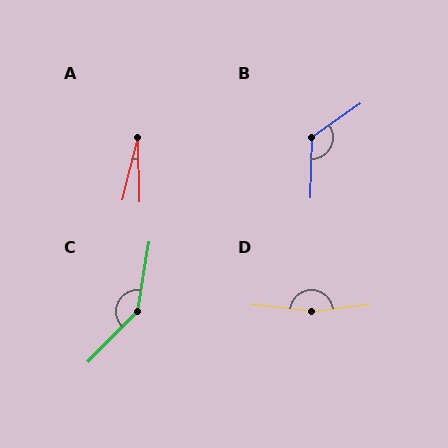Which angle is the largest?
D, at approximately 167 degrees.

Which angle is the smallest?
A, at approximately 15 degrees.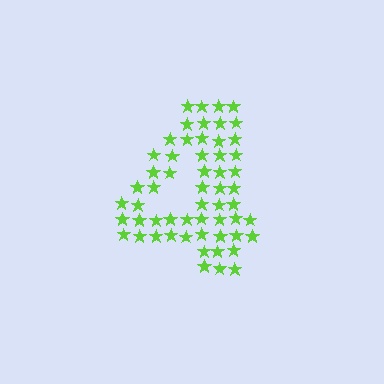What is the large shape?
The large shape is the digit 4.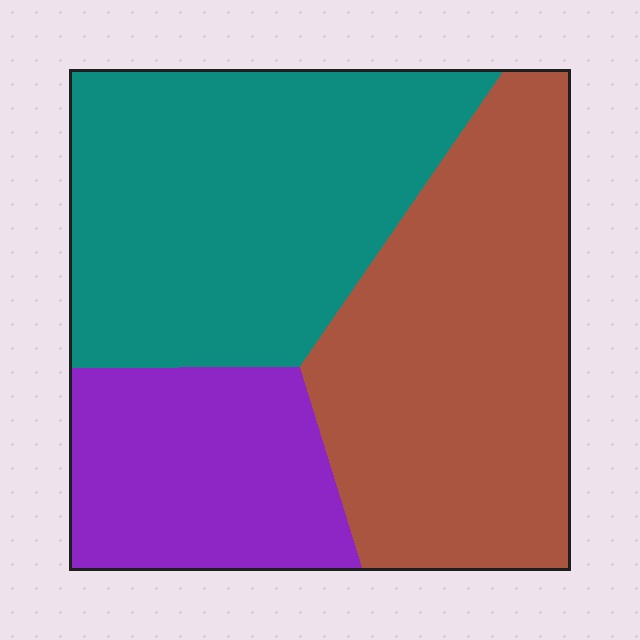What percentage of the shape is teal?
Teal takes up between a third and a half of the shape.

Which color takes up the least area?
Purple, at roughly 20%.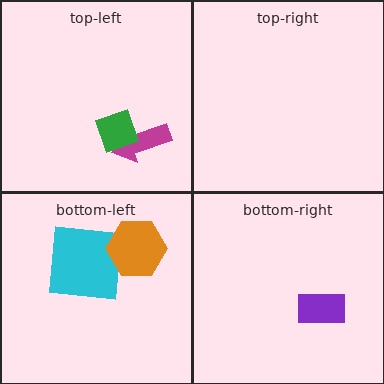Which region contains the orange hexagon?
The bottom-left region.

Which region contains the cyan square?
The bottom-left region.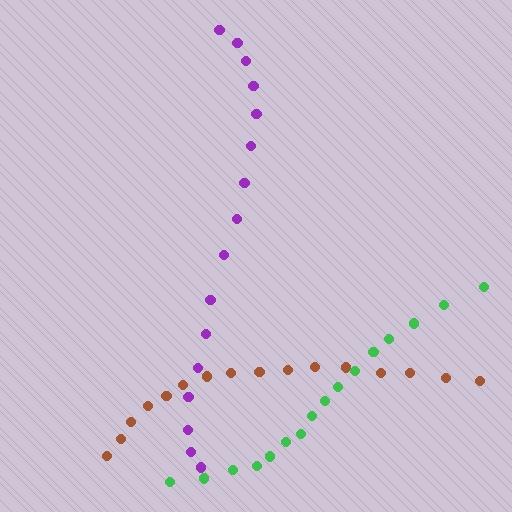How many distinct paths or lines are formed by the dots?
There are 3 distinct paths.